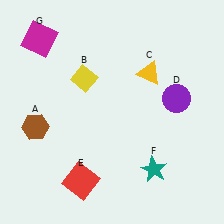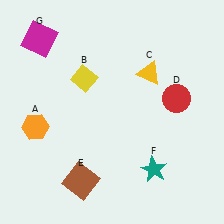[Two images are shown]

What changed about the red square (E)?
In Image 1, E is red. In Image 2, it changed to brown.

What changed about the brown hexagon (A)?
In Image 1, A is brown. In Image 2, it changed to orange.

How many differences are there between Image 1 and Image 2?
There are 3 differences between the two images.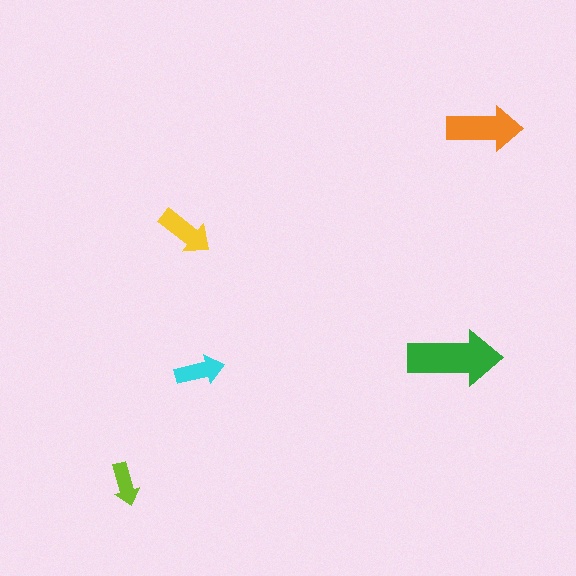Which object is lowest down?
The lime arrow is bottommost.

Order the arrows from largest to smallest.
the green one, the orange one, the yellow one, the cyan one, the lime one.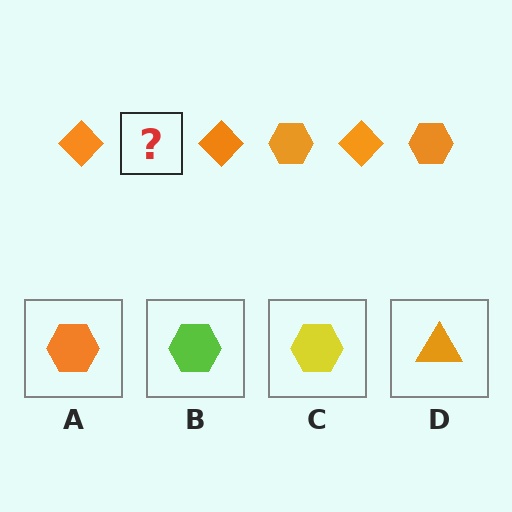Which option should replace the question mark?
Option A.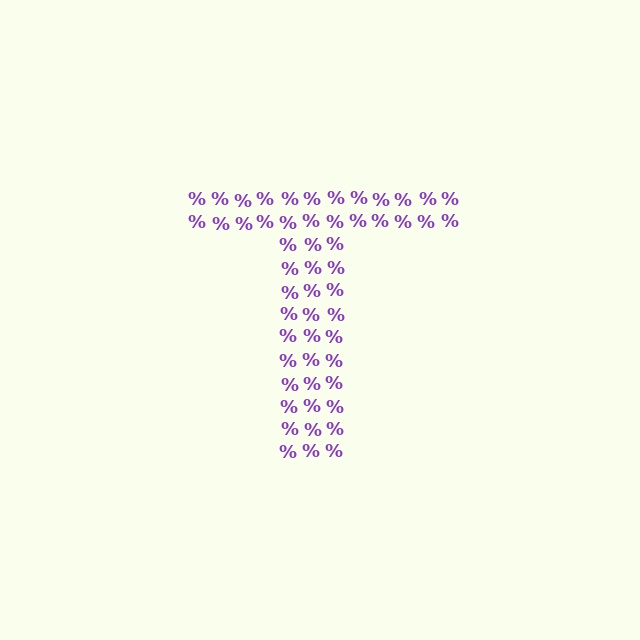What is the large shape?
The large shape is the letter T.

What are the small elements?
The small elements are percent signs.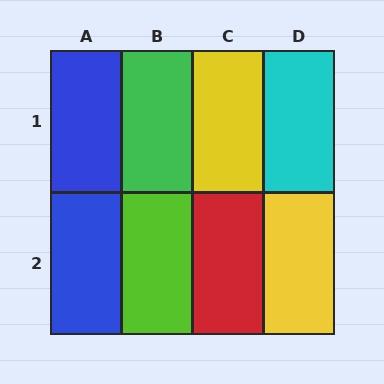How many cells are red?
1 cell is red.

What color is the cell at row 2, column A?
Blue.